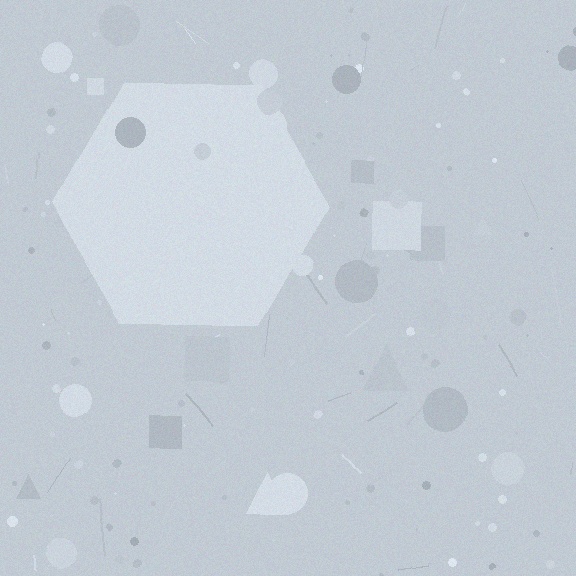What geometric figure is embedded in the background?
A hexagon is embedded in the background.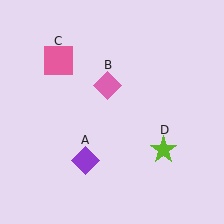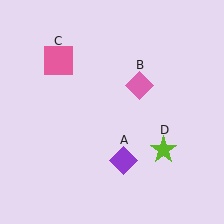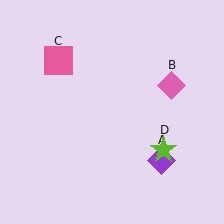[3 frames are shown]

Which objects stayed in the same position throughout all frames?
Pink square (object C) and lime star (object D) remained stationary.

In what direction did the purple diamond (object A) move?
The purple diamond (object A) moved right.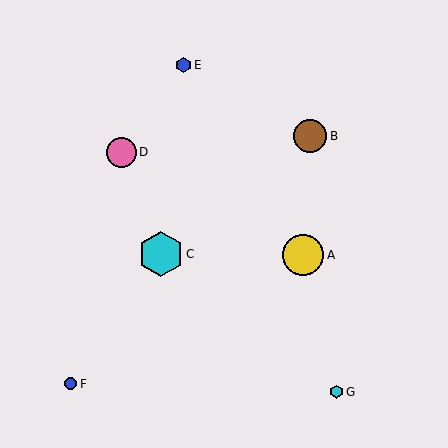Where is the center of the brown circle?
The center of the brown circle is at (310, 136).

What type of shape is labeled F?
Shape F is a blue circle.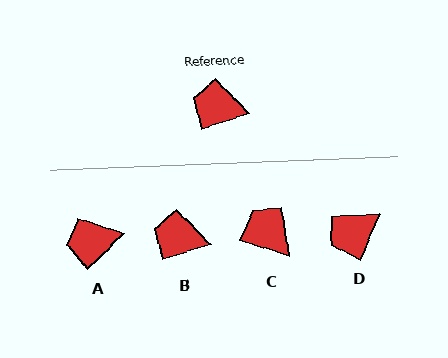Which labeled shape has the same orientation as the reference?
B.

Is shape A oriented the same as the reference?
No, it is off by about 27 degrees.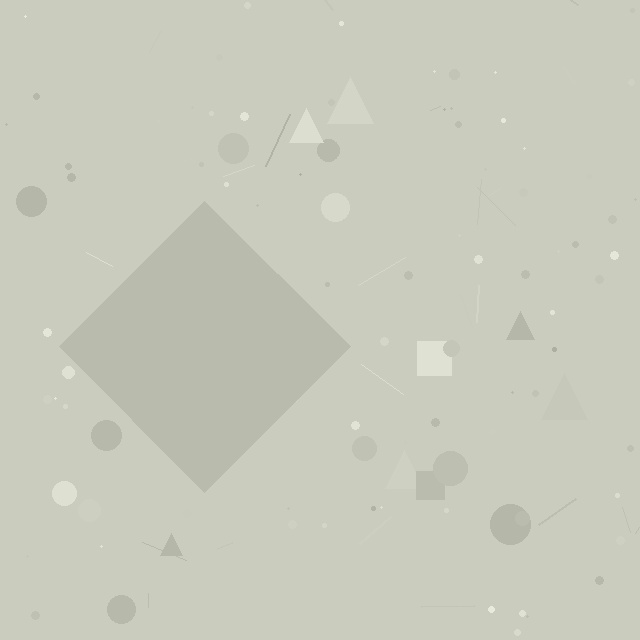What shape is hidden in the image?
A diamond is hidden in the image.